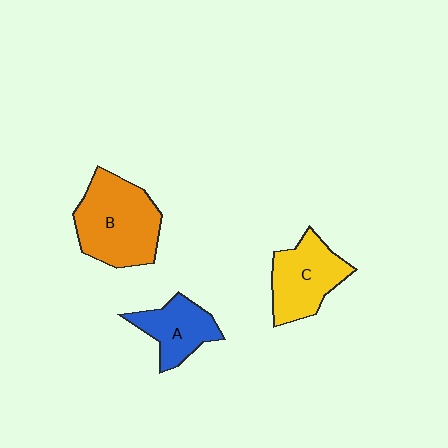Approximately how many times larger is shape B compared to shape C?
Approximately 1.3 times.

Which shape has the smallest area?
Shape A (blue).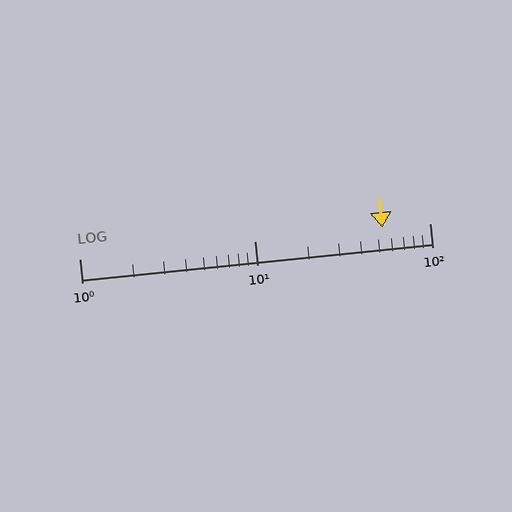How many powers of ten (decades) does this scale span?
The scale spans 2 decades, from 1 to 100.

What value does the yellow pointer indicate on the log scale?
The pointer indicates approximately 54.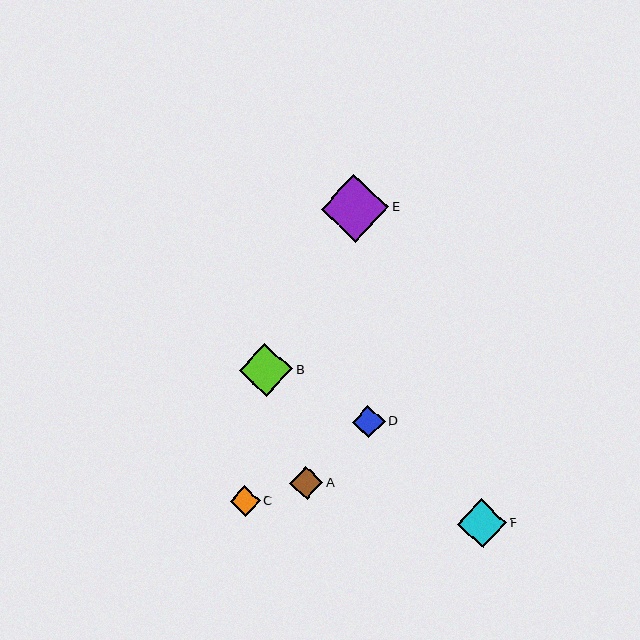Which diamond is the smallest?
Diamond C is the smallest with a size of approximately 30 pixels.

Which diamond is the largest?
Diamond E is the largest with a size of approximately 68 pixels.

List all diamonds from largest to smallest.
From largest to smallest: E, B, F, A, D, C.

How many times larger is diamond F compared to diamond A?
Diamond F is approximately 1.5 times the size of diamond A.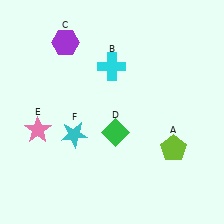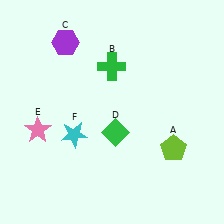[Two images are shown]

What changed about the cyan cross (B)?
In Image 1, B is cyan. In Image 2, it changed to green.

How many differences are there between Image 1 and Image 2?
There is 1 difference between the two images.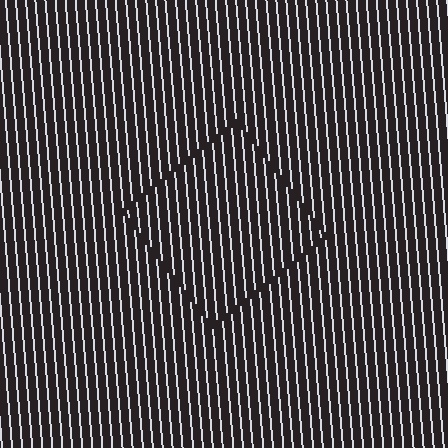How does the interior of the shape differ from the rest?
The interior of the shape contains the same grating, shifted by half a period — the contour is defined by the phase discontinuity where line-ends from the inner and outer gratings abut.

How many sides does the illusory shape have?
4 sides — the line-ends trace a square.